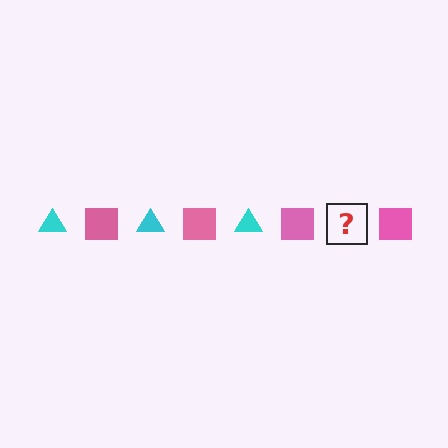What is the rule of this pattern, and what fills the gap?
The rule is that the pattern alternates between cyan triangle and pink square. The gap should be filled with a cyan triangle.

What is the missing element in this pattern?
The missing element is a cyan triangle.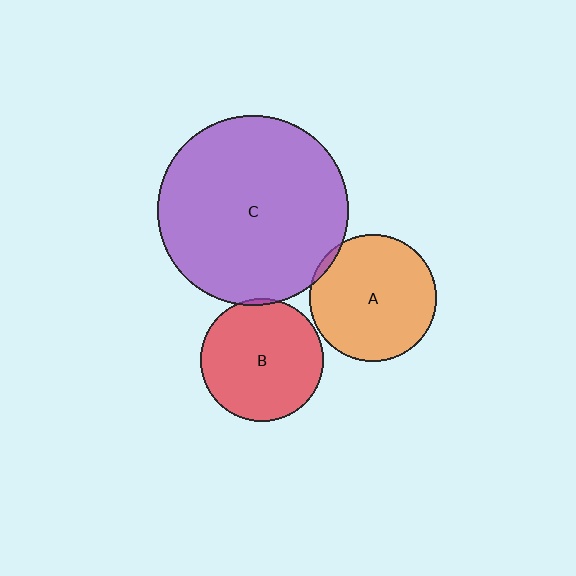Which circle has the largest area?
Circle C (purple).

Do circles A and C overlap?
Yes.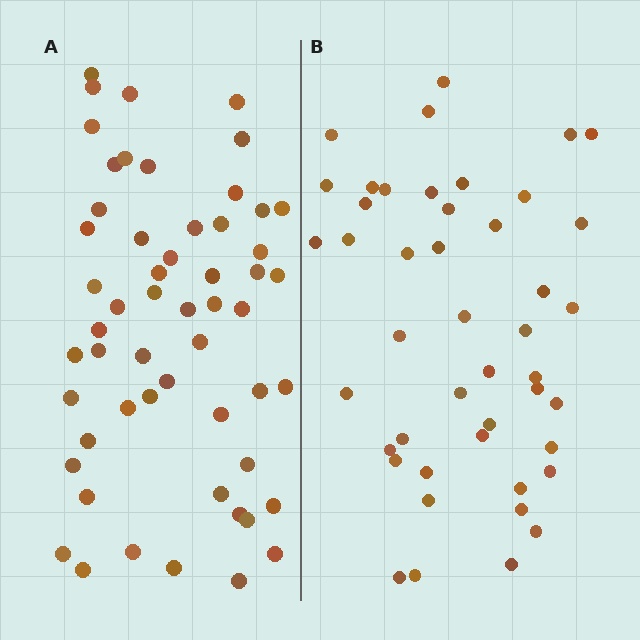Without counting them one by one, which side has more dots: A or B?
Region A (the left region) has more dots.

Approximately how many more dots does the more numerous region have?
Region A has roughly 10 or so more dots than region B.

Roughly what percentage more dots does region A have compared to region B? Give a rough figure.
About 20% more.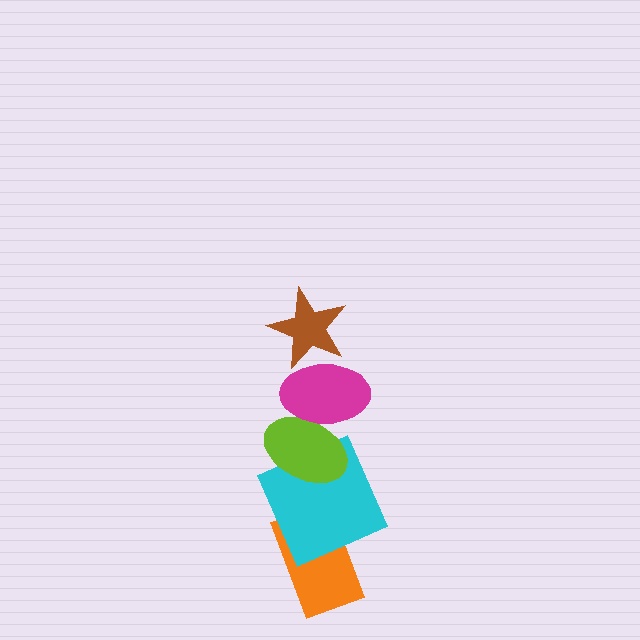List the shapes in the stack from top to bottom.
From top to bottom: the brown star, the magenta ellipse, the lime ellipse, the cyan square, the orange rectangle.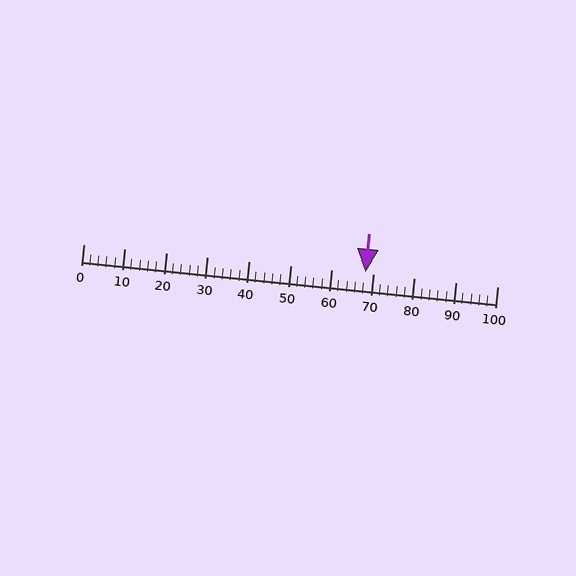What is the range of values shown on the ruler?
The ruler shows values from 0 to 100.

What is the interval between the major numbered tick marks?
The major tick marks are spaced 10 units apart.